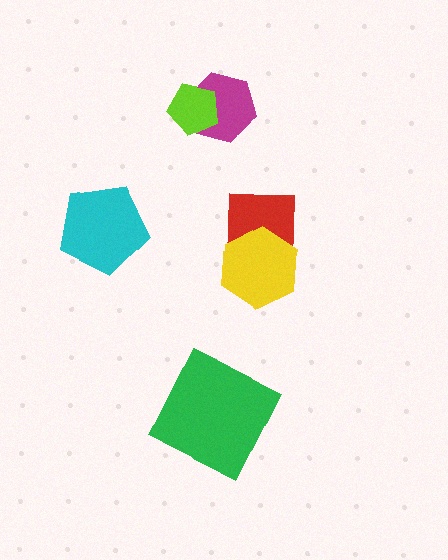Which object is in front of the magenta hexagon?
The lime pentagon is in front of the magenta hexagon.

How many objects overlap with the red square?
1 object overlaps with the red square.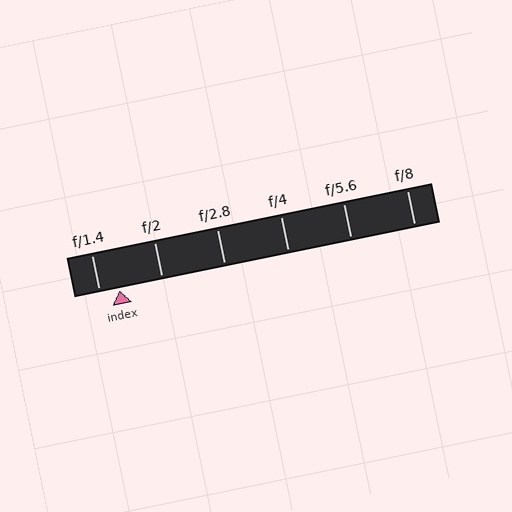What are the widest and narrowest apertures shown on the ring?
The widest aperture shown is f/1.4 and the narrowest is f/8.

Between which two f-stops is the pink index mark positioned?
The index mark is between f/1.4 and f/2.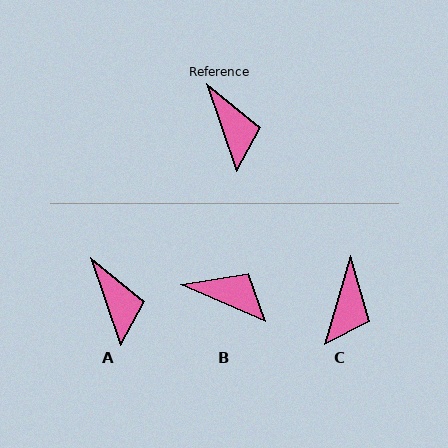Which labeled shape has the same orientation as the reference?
A.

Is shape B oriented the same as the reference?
No, it is off by about 48 degrees.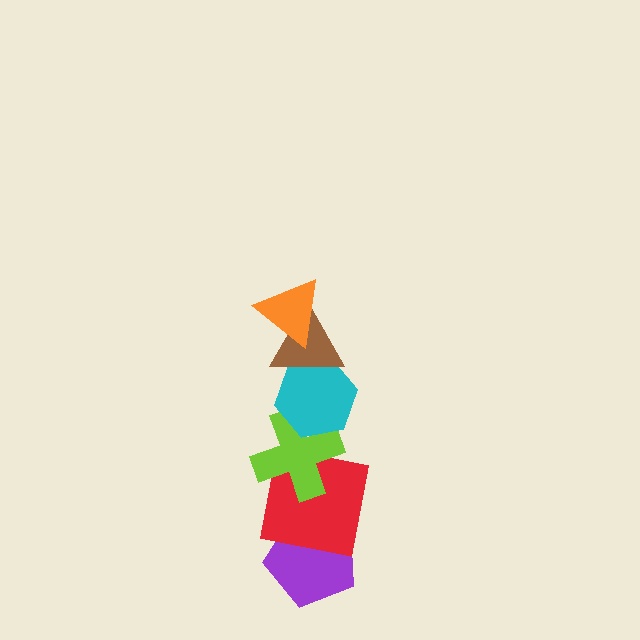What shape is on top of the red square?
The lime cross is on top of the red square.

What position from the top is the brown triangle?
The brown triangle is 2nd from the top.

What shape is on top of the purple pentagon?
The red square is on top of the purple pentagon.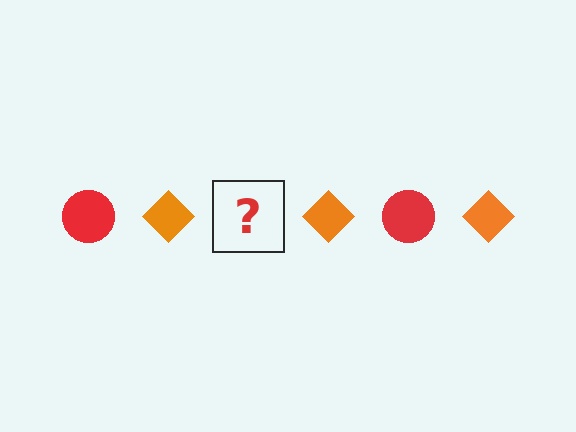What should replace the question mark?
The question mark should be replaced with a red circle.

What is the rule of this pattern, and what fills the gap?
The rule is that the pattern alternates between red circle and orange diamond. The gap should be filled with a red circle.